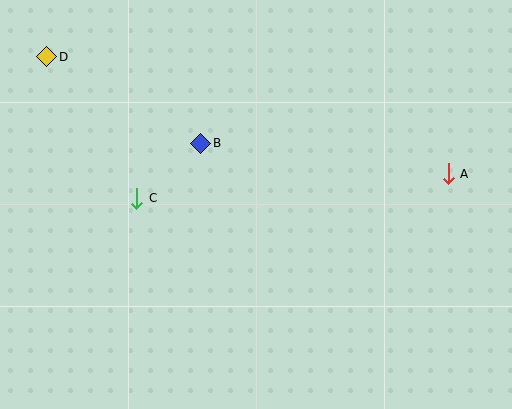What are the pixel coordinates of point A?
Point A is at (448, 174).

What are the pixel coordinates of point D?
Point D is at (47, 57).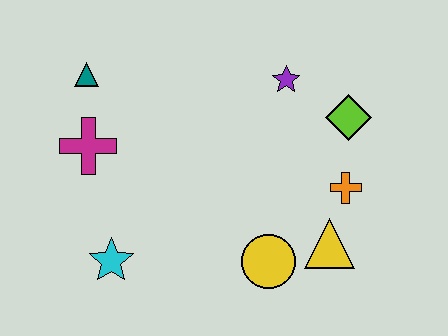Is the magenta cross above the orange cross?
Yes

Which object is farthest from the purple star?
The cyan star is farthest from the purple star.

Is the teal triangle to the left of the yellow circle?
Yes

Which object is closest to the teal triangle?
The magenta cross is closest to the teal triangle.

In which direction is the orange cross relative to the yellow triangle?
The orange cross is above the yellow triangle.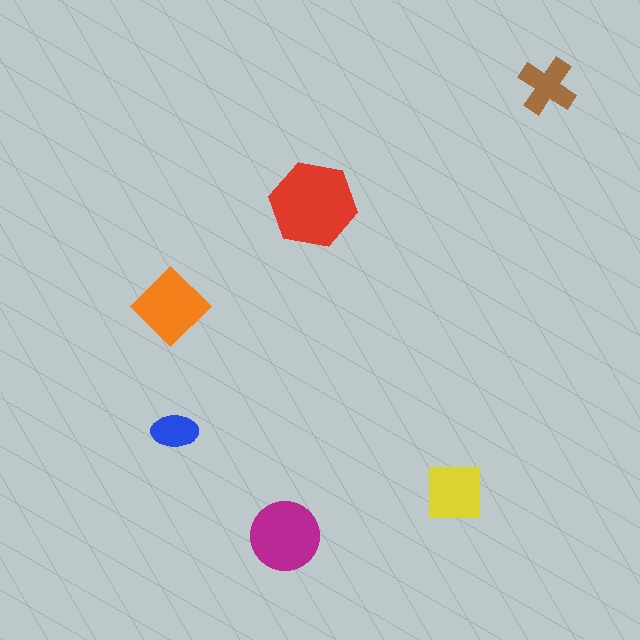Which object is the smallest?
The blue ellipse.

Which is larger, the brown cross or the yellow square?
The yellow square.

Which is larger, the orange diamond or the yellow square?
The orange diamond.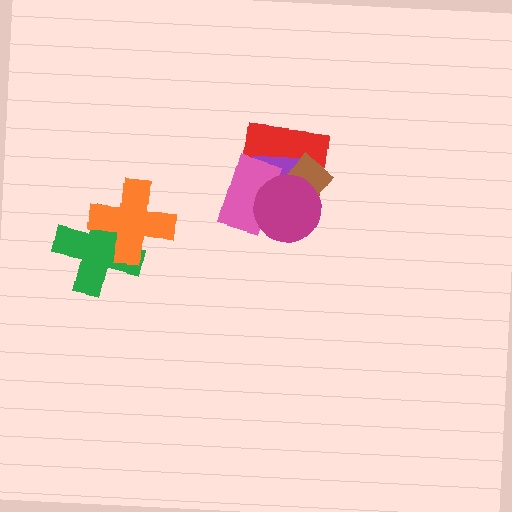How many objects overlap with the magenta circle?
4 objects overlap with the magenta circle.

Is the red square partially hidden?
Yes, it is partially covered by another shape.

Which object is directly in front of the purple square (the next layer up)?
The brown diamond is directly in front of the purple square.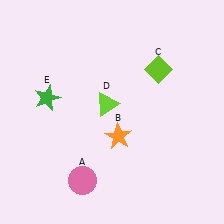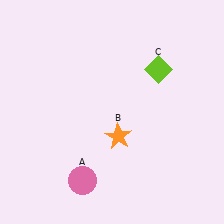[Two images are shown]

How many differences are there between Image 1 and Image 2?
There are 2 differences between the two images.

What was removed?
The green star (E), the lime triangle (D) were removed in Image 2.